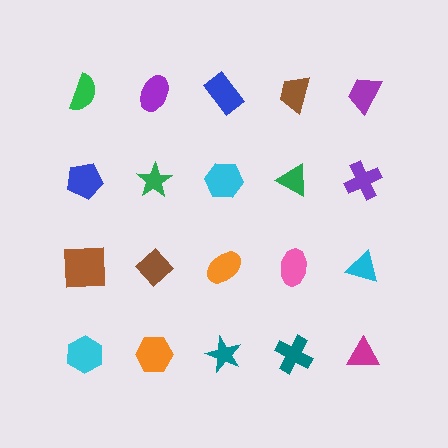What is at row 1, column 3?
A blue rectangle.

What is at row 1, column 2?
A purple ellipse.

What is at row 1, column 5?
A purple trapezoid.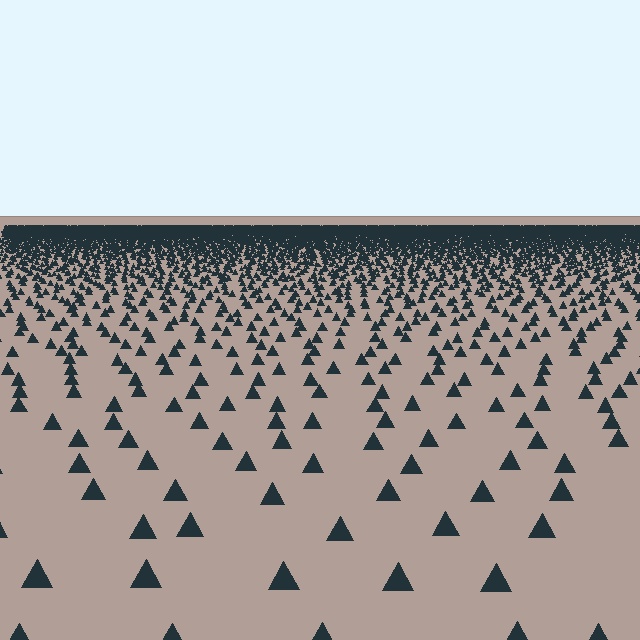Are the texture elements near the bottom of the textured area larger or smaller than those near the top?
Larger. Near the bottom, elements are closer to the viewer and appear at a bigger on-screen size.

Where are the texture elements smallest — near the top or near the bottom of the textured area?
Near the top.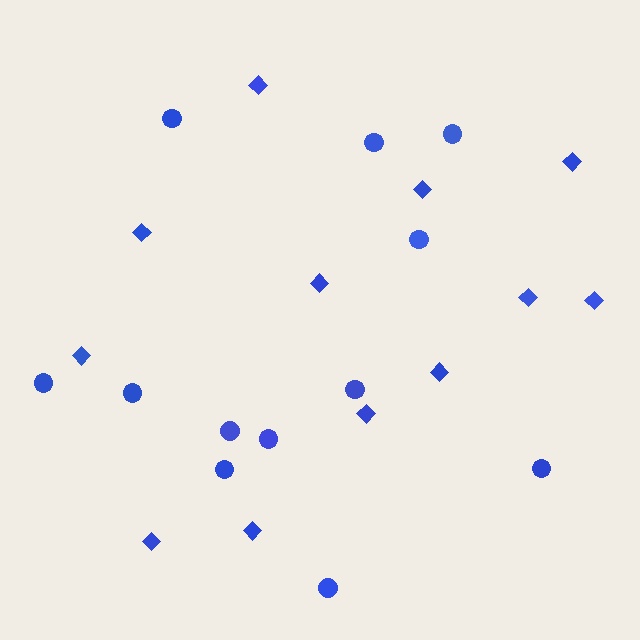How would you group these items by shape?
There are 2 groups: one group of diamonds (12) and one group of circles (12).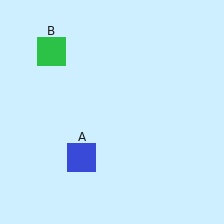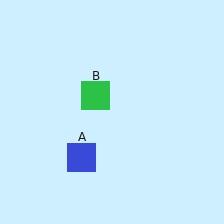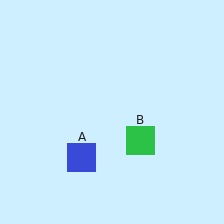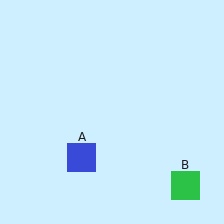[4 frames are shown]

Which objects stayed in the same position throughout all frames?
Blue square (object A) remained stationary.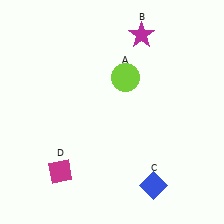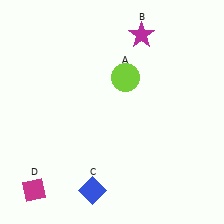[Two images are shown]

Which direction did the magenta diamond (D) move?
The magenta diamond (D) moved left.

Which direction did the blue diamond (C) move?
The blue diamond (C) moved left.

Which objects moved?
The objects that moved are: the blue diamond (C), the magenta diamond (D).